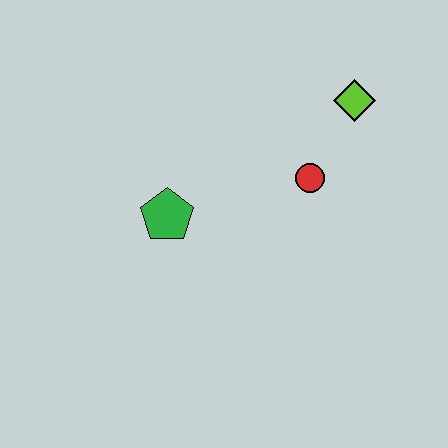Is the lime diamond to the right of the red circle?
Yes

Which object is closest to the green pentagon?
The red circle is closest to the green pentagon.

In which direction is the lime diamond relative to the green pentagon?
The lime diamond is to the right of the green pentagon.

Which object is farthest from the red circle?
The green pentagon is farthest from the red circle.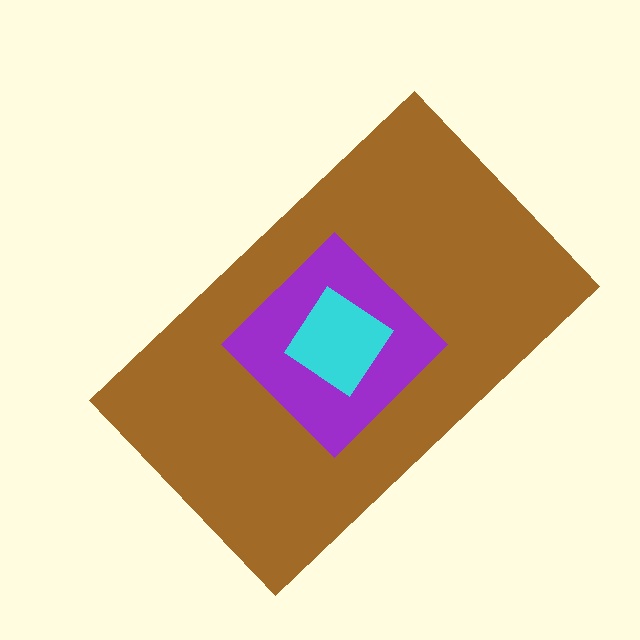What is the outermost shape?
The brown rectangle.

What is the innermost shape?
The cyan diamond.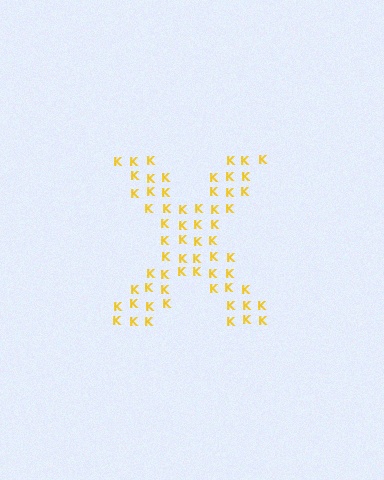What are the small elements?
The small elements are letter K's.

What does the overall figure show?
The overall figure shows the letter X.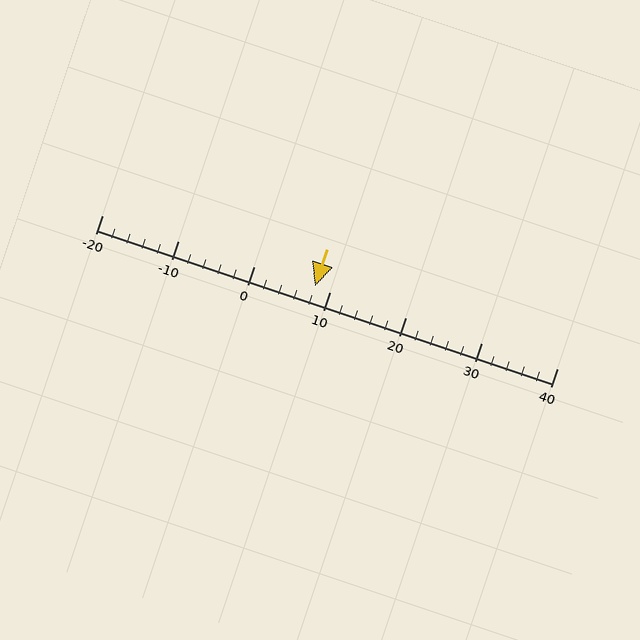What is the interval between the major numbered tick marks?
The major tick marks are spaced 10 units apart.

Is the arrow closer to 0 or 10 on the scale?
The arrow is closer to 10.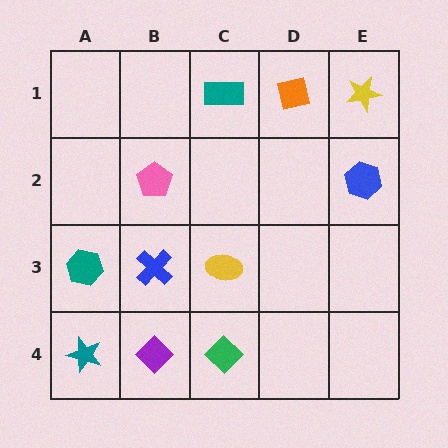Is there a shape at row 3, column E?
No, that cell is empty.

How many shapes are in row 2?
2 shapes.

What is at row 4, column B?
A purple diamond.